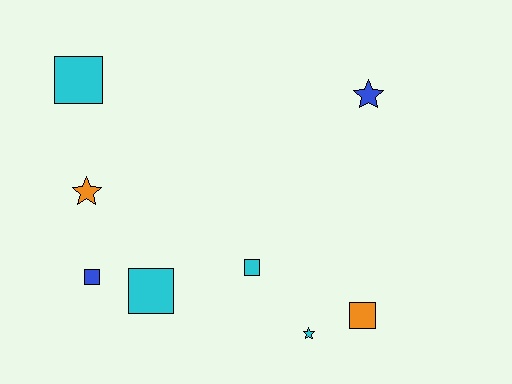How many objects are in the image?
There are 8 objects.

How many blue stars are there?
There is 1 blue star.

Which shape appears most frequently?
Square, with 5 objects.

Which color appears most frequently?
Cyan, with 4 objects.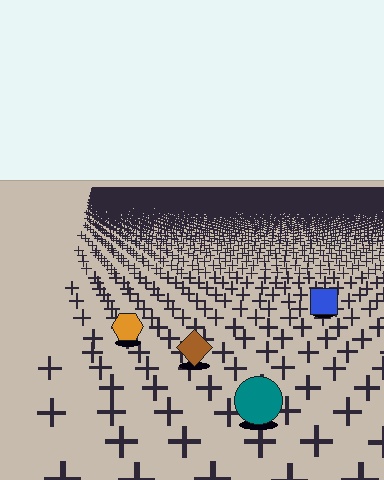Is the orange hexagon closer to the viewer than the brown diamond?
No. The brown diamond is closer — you can tell from the texture gradient: the ground texture is coarser near it.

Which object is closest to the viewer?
The teal circle is closest. The texture marks near it are larger and more spread out.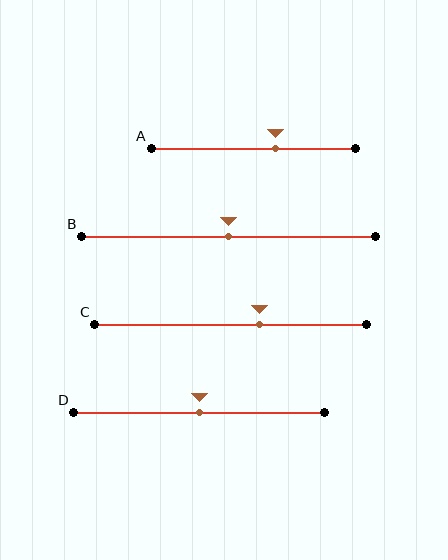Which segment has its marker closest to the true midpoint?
Segment B has its marker closest to the true midpoint.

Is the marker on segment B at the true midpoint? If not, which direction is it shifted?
Yes, the marker on segment B is at the true midpoint.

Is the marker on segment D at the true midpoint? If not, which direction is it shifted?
Yes, the marker on segment D is at the true midpoint.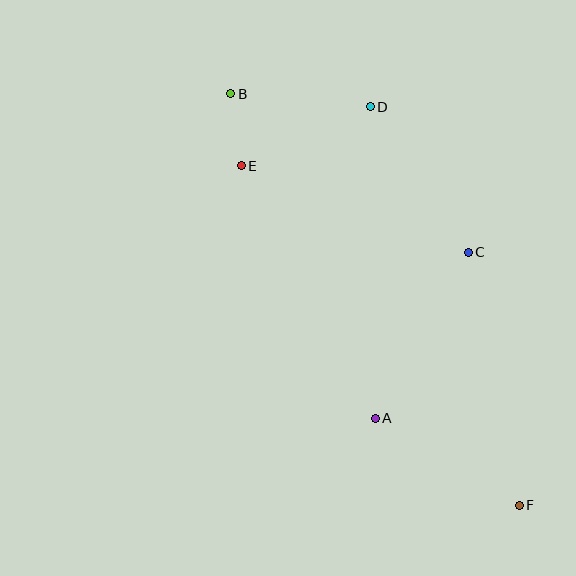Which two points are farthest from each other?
Points B and F are farthest from each other.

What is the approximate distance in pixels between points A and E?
The distance between A and E is approximately 286 pixels.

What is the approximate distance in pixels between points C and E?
The distance between C and E is approximately 243 pixels.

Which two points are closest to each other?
Points B and E are closest to each other.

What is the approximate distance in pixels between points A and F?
The distance between A and F is approximately 168 pixels.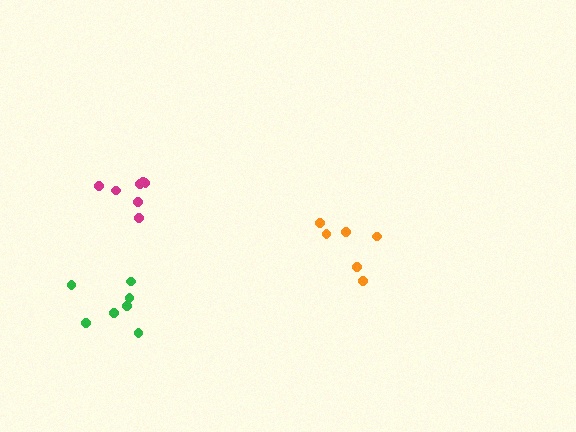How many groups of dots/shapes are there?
There are 3 groups.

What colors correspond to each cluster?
The clusters are colored: orange, green, magenta.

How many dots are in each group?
Group 1: 6 dots, Group 2: 7 dots, Group 3: 7 dots (20 total).